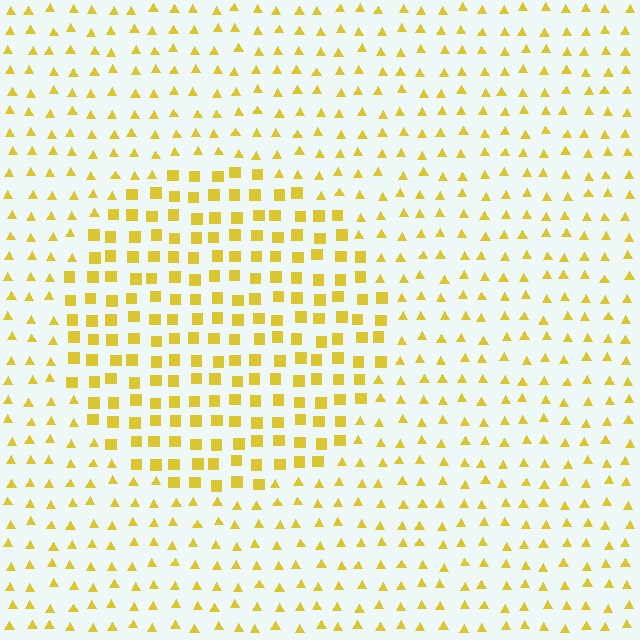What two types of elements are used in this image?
The image uses squares inside the circle region and triangles outside it.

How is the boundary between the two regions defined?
The boundary is defined by a change in element shape: squares inside vs. triangles outside. All elements share the same color and spacing.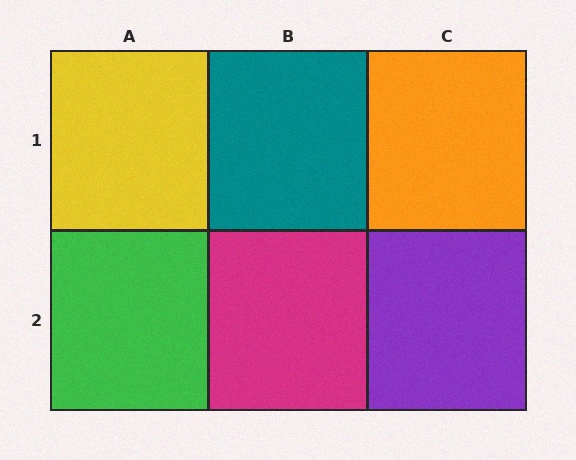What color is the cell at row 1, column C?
Orange.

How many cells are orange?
1 cell is orange.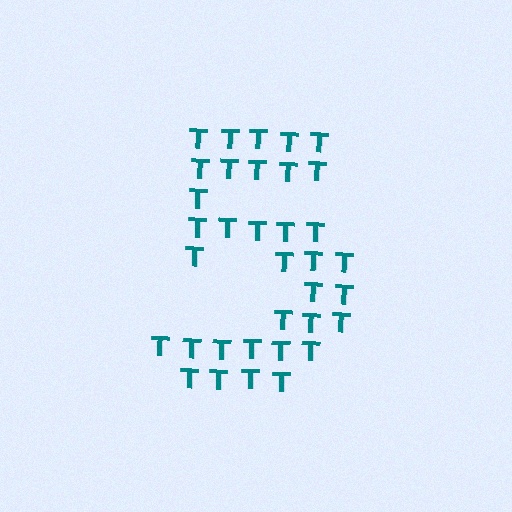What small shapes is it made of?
It is made of small letter T's.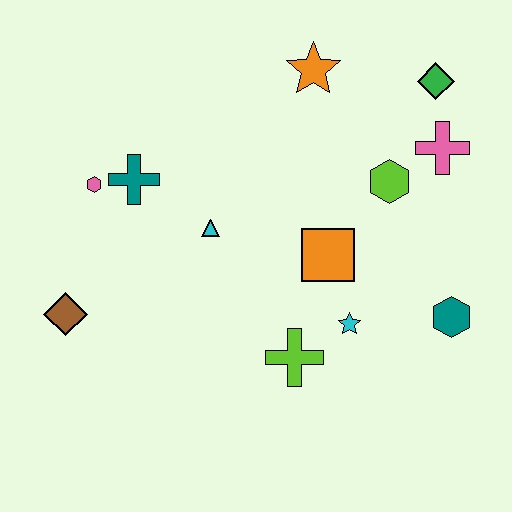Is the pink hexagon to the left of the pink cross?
Yes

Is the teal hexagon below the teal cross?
Yes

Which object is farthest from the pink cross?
The brown diamond is farthest from the pink cross.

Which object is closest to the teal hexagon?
The cyan star is closest to the teal hexagon.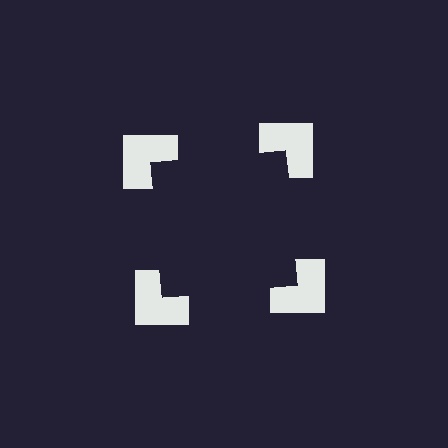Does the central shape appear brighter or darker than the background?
It typically appears slightly darker than the background, even though no actual brightness change is drawn.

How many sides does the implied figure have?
4 sides.